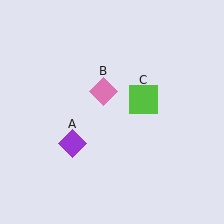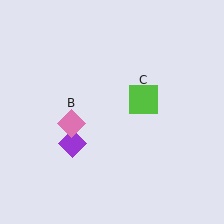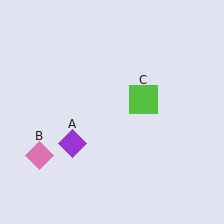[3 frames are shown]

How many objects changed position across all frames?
1 object changed position: pink diamond (object B).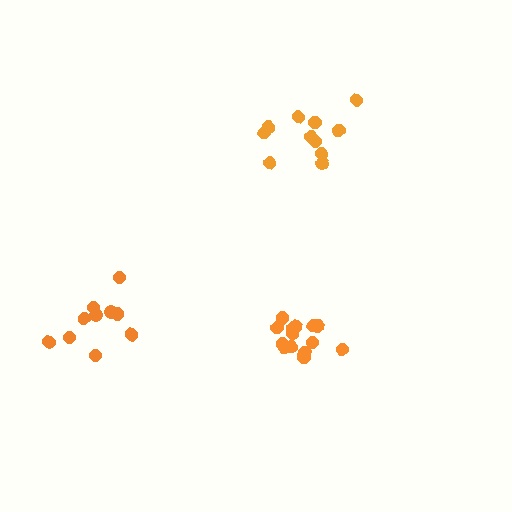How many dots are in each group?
Group 1: 10 dots, Group 2: 11 dots, Group 3: 14 dots (35 total).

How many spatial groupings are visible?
There are 3 spatial groupings.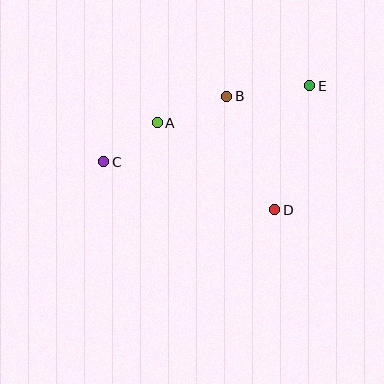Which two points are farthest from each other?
Points C and E are farthest from each other.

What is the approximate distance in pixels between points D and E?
The distance between D and E is approximately 129 pixels.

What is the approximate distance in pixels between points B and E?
The distance between B and E is approximately 84 pixels.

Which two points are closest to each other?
Points A and C are closest to each other.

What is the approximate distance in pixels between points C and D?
The distance between C and D is approximately 178 pixels.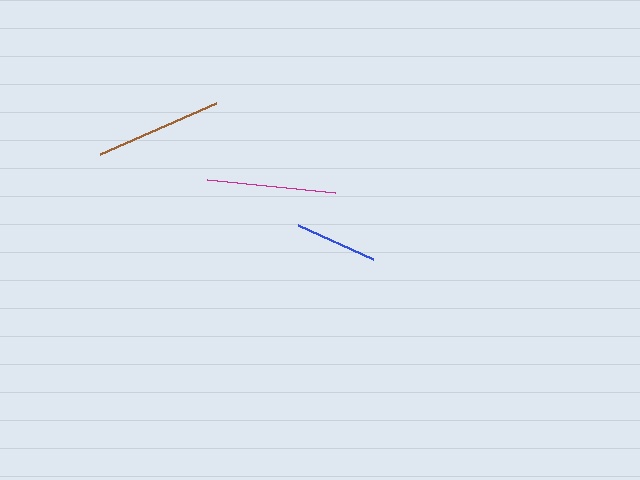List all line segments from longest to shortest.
From longest to shortest: magenta, brown, blue.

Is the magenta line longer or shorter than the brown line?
The magenta line is longer than the brown line.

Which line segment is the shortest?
The blue line is the shortest at approximately 82 pixels.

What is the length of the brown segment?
The brown segment is approximately 127 pixels long.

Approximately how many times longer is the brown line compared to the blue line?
The brown line is approximately 1.5 times the length of the blue line.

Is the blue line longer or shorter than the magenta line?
The magenta line is longer than the blue line.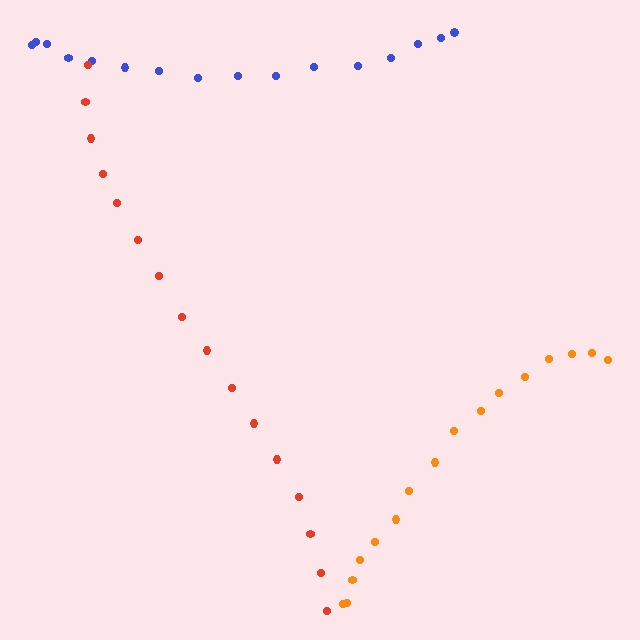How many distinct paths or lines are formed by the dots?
There are 3 distinct paths.